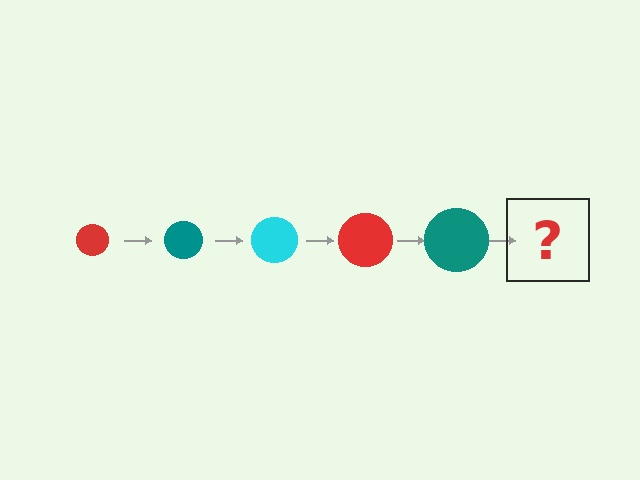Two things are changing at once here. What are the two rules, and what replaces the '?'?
The two rules are that the circle grows larger each step and the color cycles through red, teal, and cyan. The '?' should be a cyan circle, larger than the previous one.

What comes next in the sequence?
The next element should be a cyan circle, larger than the previous one.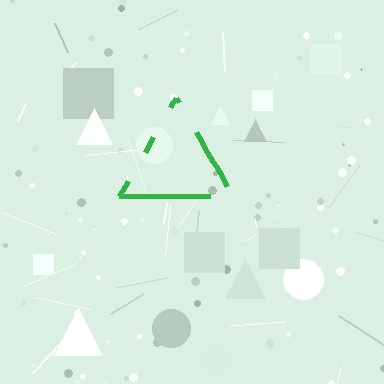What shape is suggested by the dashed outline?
The dashed outline suggests a triangle.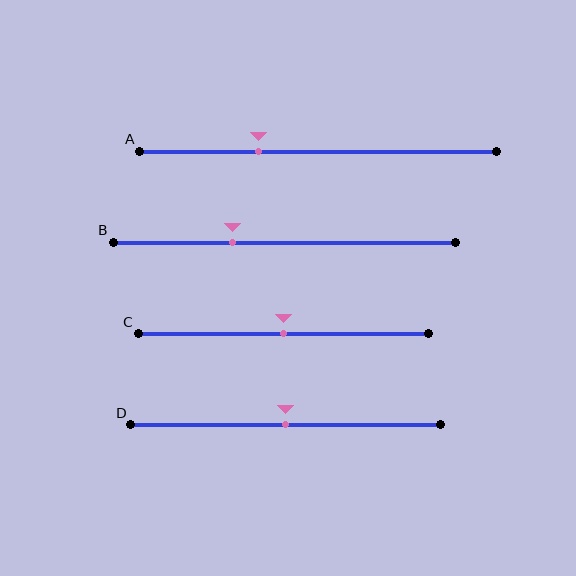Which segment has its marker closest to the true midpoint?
Segment C has its marker closest to the true midpoint.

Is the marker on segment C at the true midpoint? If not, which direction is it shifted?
Yes, the marker on segment C is at the true midpoint.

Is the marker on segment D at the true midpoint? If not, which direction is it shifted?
Yes, the marker on segment D is at the true midpoint.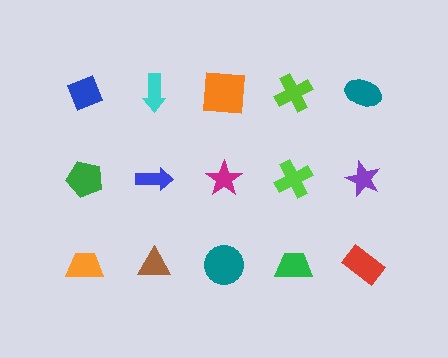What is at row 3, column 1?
An orange trapezoid.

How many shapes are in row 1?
5 shapes.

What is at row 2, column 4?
A lime cross.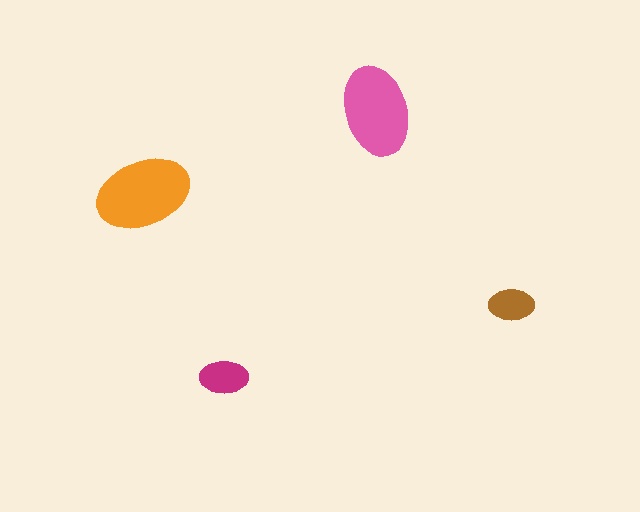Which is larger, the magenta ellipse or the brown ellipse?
The magenta one.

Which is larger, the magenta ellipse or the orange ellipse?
The orange one.